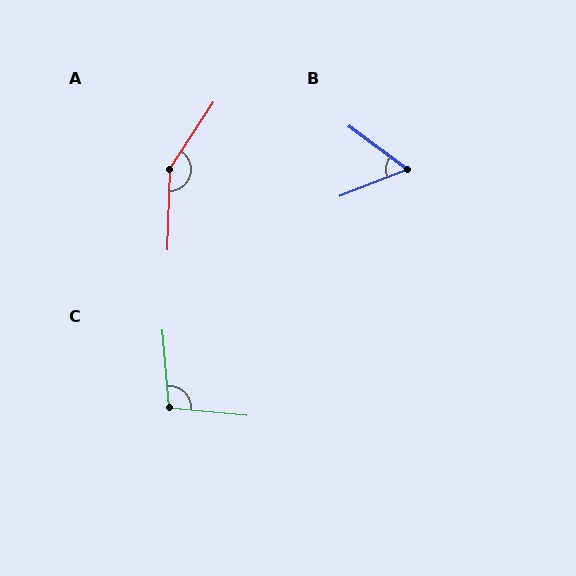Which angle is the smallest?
B, at approximately 58 degrees.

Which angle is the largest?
A, at approximately 149 degrees.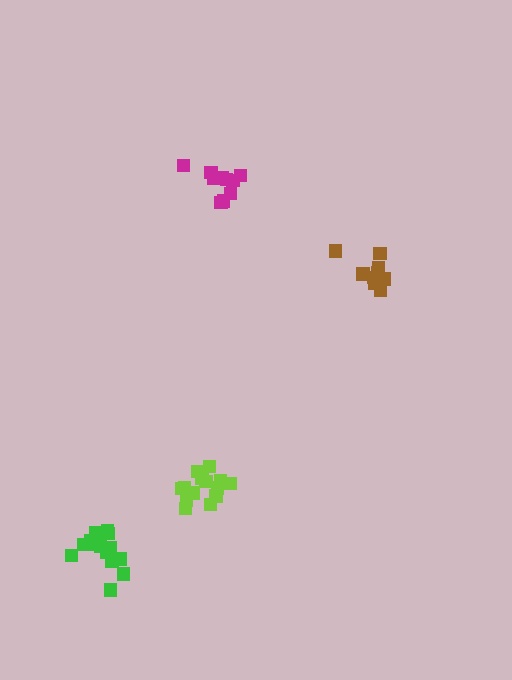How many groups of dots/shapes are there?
There are 4 groups.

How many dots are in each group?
Group 1: 14 dots, Group 2: 15 dots, Group 3: 10 dots, Group 4: 10 dots (49 total).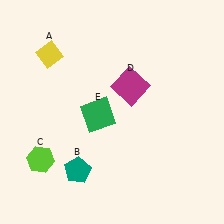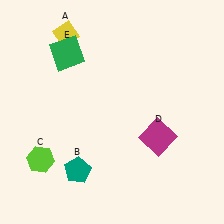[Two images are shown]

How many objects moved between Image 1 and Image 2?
3 objects moved between the two images.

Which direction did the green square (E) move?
The green square (E) moved up.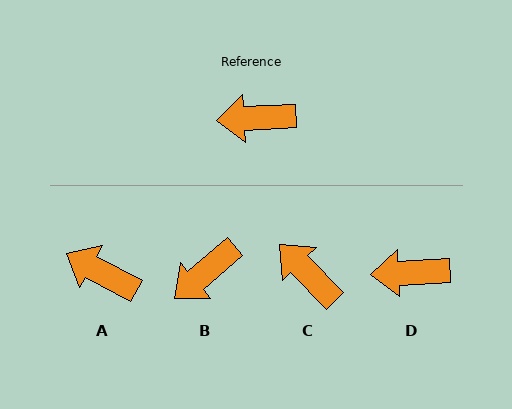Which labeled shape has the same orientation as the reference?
D.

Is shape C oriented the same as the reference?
No, it is off by about 49 degrees.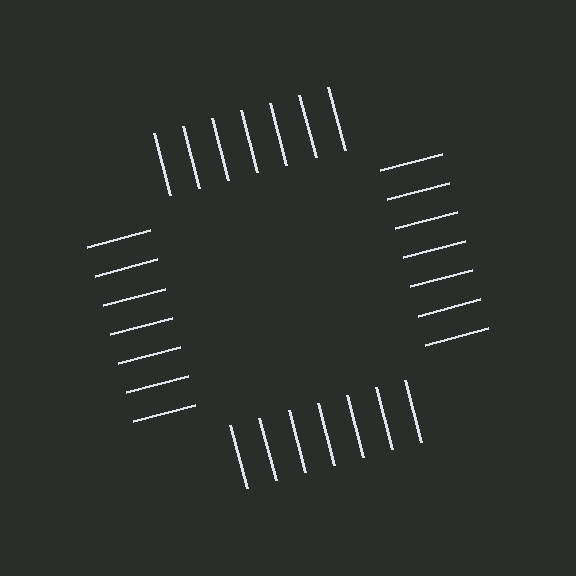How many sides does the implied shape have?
4 sides — the line-ends trace a square.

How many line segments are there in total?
28 — 7 along each of the 4 edges.